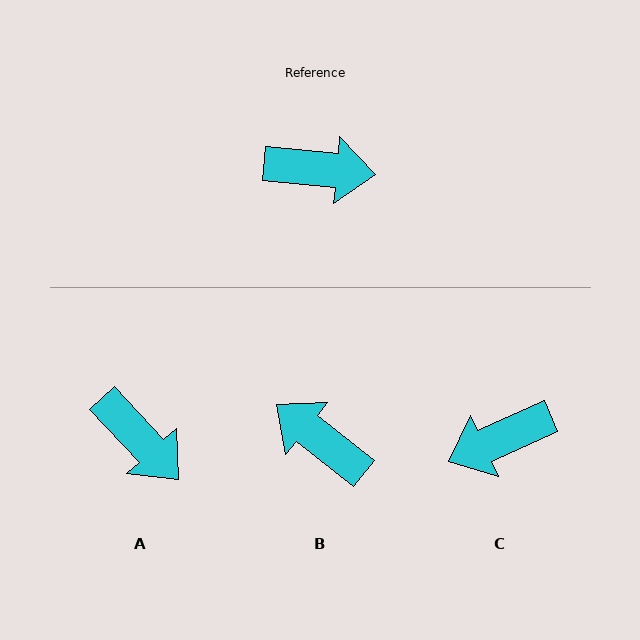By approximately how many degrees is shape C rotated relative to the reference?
Approximately 150 degrees clockwise.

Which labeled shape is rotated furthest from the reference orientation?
C, about 150 degrees away.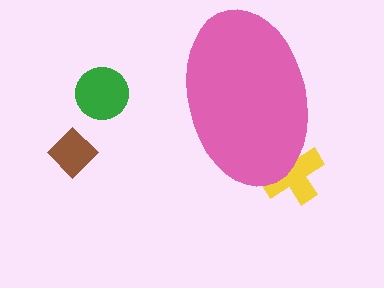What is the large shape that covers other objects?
A pink ellipse.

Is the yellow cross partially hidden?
Yes, the yellow cross is partially hidden behind the pink ellipse.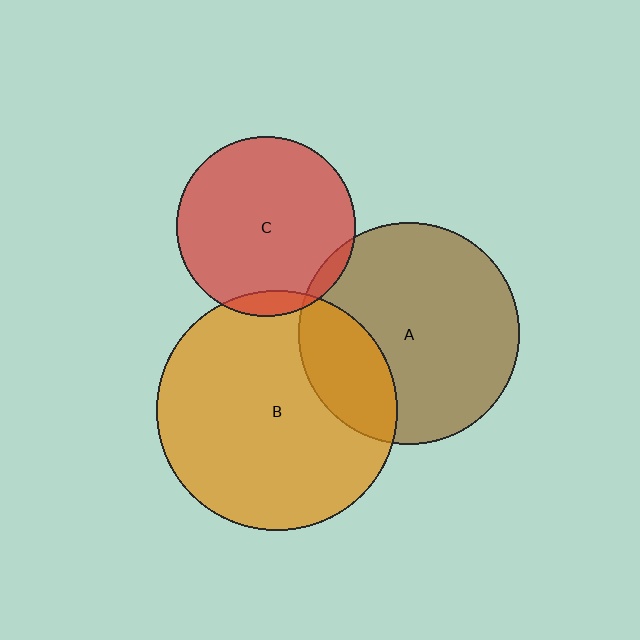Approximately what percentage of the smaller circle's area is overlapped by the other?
Approximately 5%.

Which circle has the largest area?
Circle B (orange).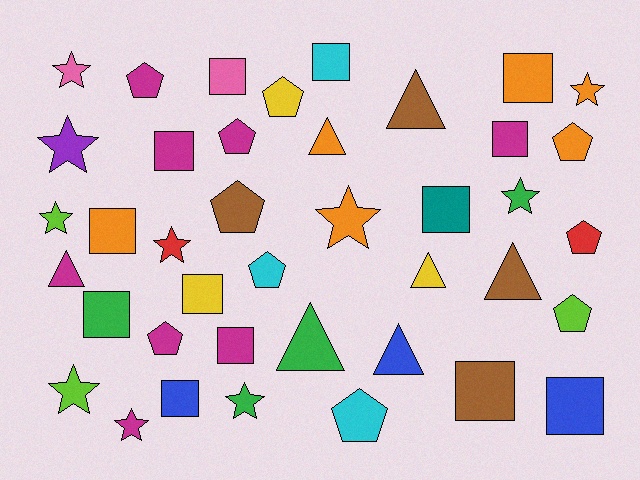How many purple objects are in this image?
There is 1 purple object.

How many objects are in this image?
There are 40 objects.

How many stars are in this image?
There are 10 stars.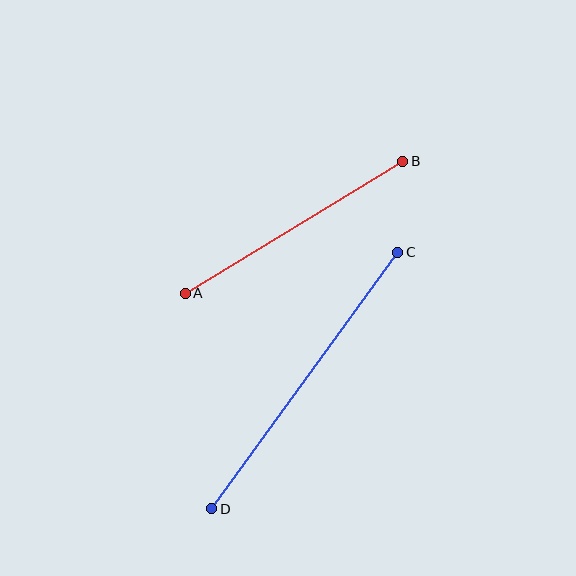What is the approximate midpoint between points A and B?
The midpoint is at approximately (294, 227) pixels.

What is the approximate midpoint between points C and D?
The midpoint is at approximately (305, 381) pixels.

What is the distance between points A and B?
The distance is approximately 254 pixels.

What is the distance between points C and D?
The distance is approximately 317 pixels.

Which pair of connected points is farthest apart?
Points C and D are farthest apart.